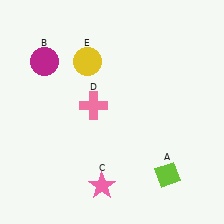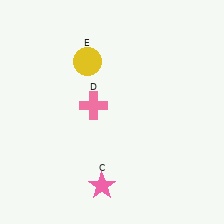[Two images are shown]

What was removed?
The magenta circle (B), the lime diamond (A) were removed in Image 2.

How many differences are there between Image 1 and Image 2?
There are 2 differences between the two images.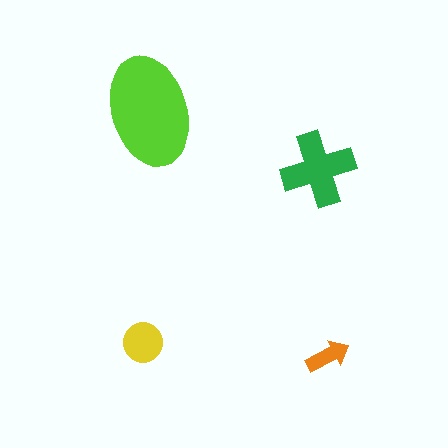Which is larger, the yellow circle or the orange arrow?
The yellow circle.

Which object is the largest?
The lime ellipse.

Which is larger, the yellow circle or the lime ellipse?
The lime ellipse.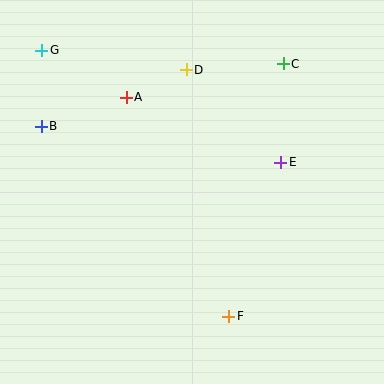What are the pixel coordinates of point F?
Point F is at (229, 316).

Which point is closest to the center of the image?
Point E at (281, 162) is closest to the center.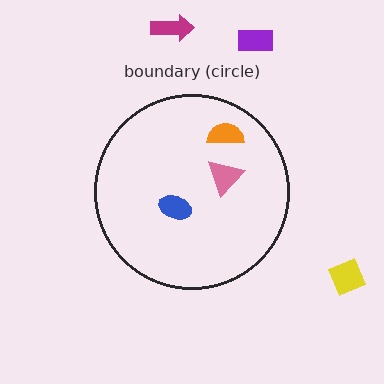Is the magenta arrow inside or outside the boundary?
Outside.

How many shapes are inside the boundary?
3 inside, 3 outside.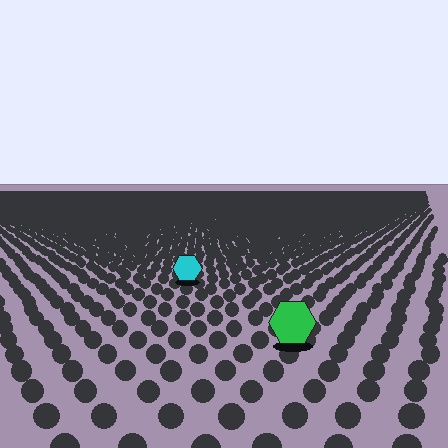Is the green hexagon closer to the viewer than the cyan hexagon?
Yes. The green hexagon is closer — you can tell from the texture gradient: the ground texture is coarser near it.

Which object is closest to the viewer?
The green hexagon is closest. The texture marks near it are larger and more spread out.